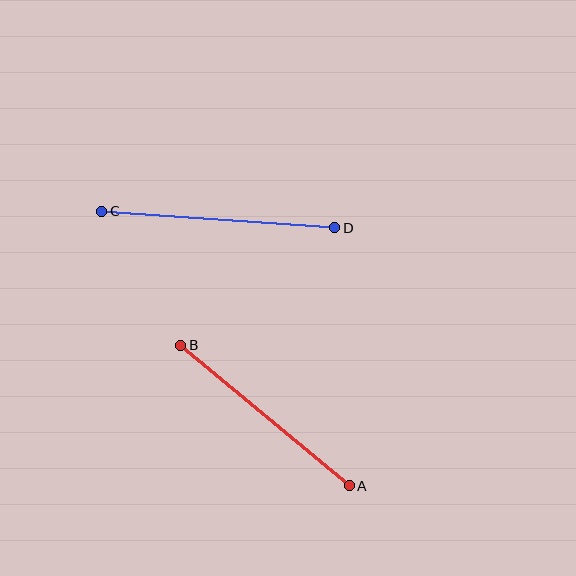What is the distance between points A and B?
The distance is approximately 220 pixels.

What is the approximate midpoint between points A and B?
The midpoint is at approximately (265, 415) pixels.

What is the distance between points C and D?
The distance is approximately 233 pixels.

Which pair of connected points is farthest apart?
Points C and D are farthest apart.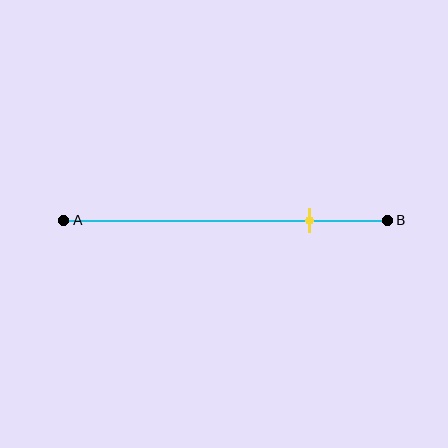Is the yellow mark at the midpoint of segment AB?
No, the mark is at about 75% from A, not at the 50% midpoint.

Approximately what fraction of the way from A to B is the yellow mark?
The yellow mark is approximately 75% of the way from A to B.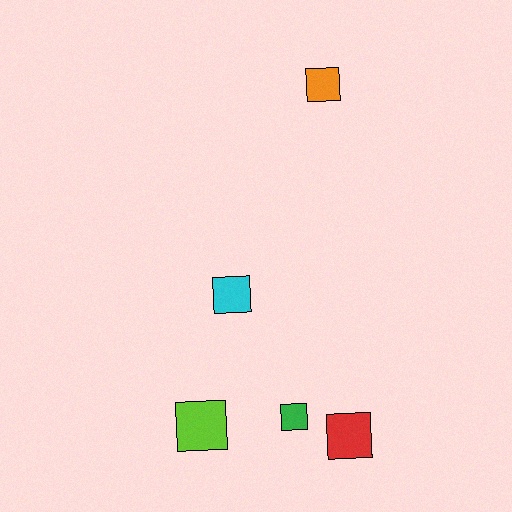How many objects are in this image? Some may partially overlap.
There are 5 objects.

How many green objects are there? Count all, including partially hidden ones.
There is 1 green object.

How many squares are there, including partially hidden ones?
There are 5 squares.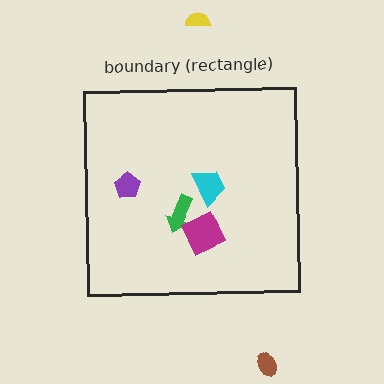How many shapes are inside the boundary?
4 inside, 2 outside.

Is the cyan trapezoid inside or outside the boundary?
Inside.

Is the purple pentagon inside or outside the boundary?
Inside.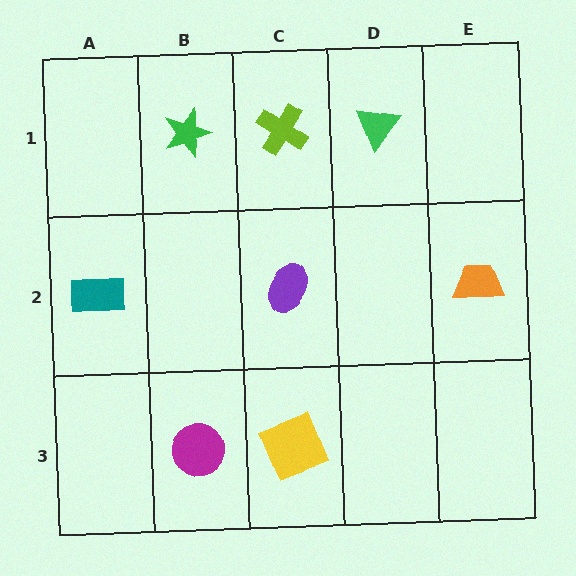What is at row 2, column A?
A teal rectangle.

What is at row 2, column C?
A purple ellipse.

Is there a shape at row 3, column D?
No, that cell is empty.